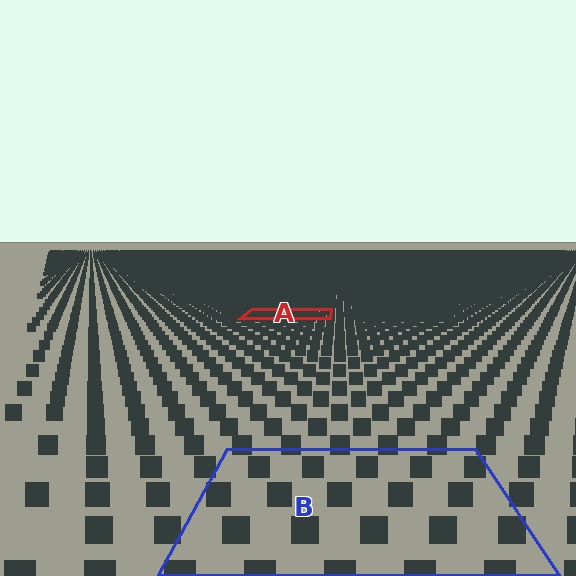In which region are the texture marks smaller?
The texture marks are smaller in region A, because it is farther away.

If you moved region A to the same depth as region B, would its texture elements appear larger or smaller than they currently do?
They would appear larger. At a closer depth, the same texture elements are projected at a bigger on-screen size.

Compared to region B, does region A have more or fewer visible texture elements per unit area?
Region A has more texture elements per unit area — they are packed more densely because it is farther away.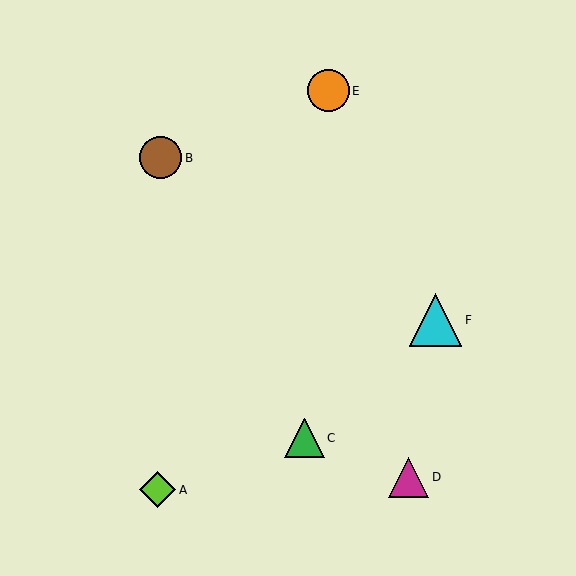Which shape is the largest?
The cyan triangle (labeled F) is the largest.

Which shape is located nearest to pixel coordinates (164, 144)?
The brown circle (labeled B) at (161, 158) is nearest to that location.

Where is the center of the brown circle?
The center of the brown circle is at (161, 158).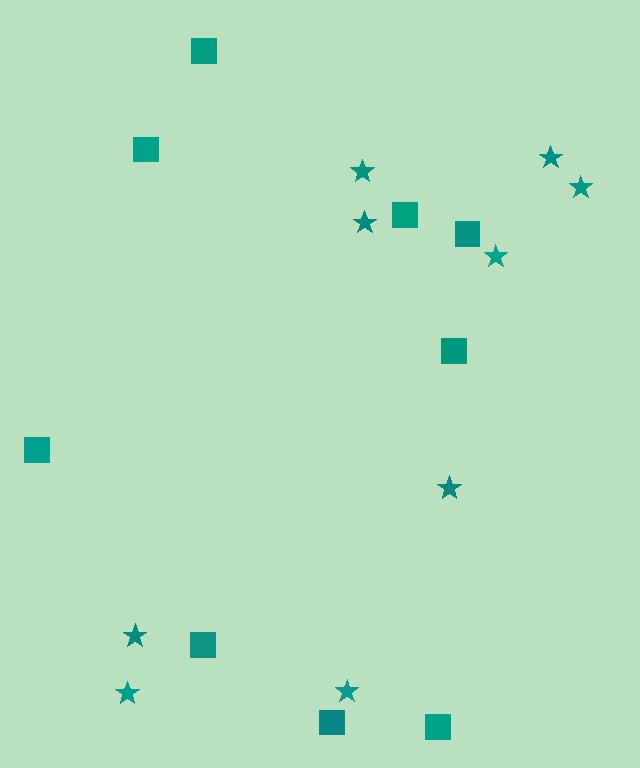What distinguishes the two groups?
There are 2 groups: one group of stars (9) and one group of squares (9).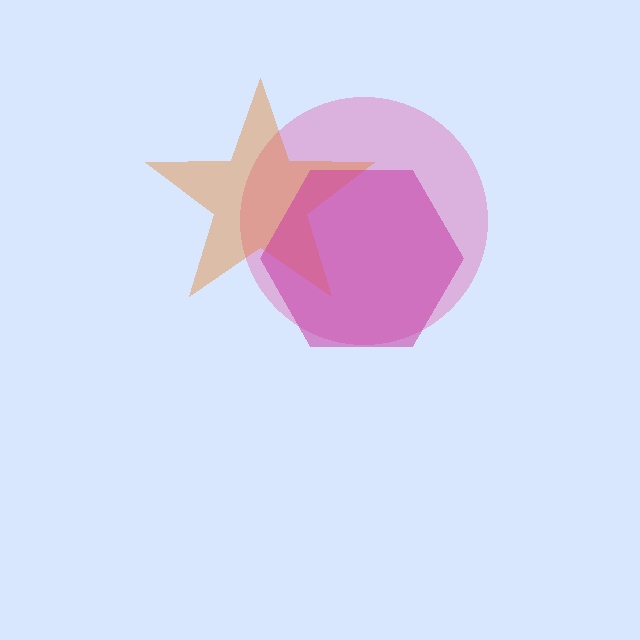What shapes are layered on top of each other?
The layered shapes are: a pink circle, an orange star, a magenta hexagon.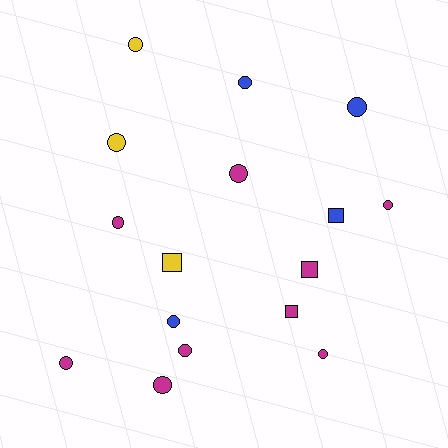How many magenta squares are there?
There are 2 magenta squares.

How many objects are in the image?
There are 16 objects.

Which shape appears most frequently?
Circle, with 12 objects.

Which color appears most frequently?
Magenta, with 9 objects.